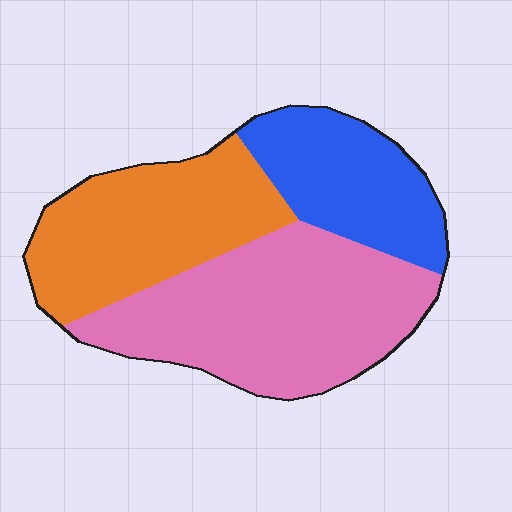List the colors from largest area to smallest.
From largest to smallest: pink, orange, blue.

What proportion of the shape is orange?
Orange takes up between a sixth and a third of the shape.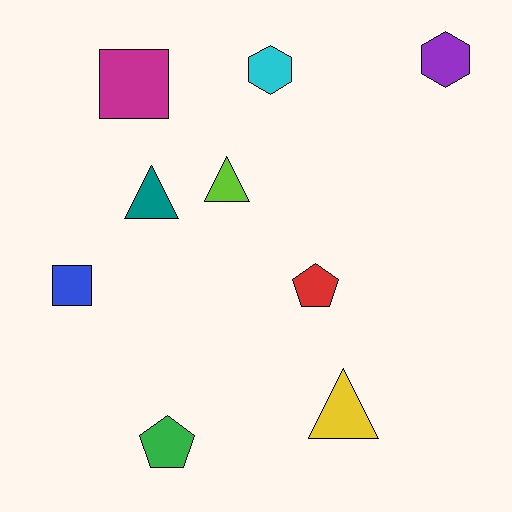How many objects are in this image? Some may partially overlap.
There are 9 objects.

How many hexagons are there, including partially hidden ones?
There are 2 hexagons.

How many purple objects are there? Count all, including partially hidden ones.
There is 1 purple object.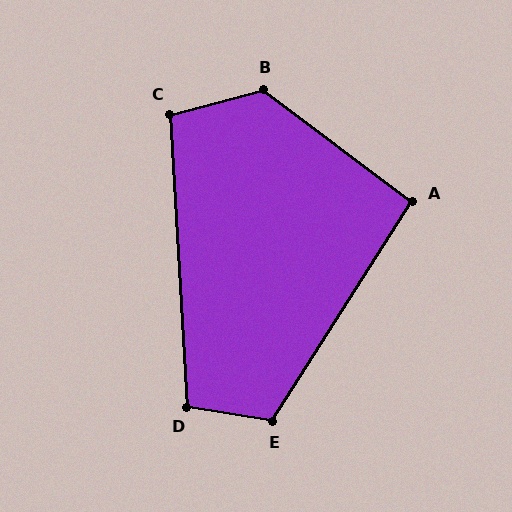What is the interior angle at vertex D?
Approximately 103 degrees (obtuse).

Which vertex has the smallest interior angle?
A, at approximately 94 degrees.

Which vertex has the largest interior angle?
B, at approximately 129 degrees.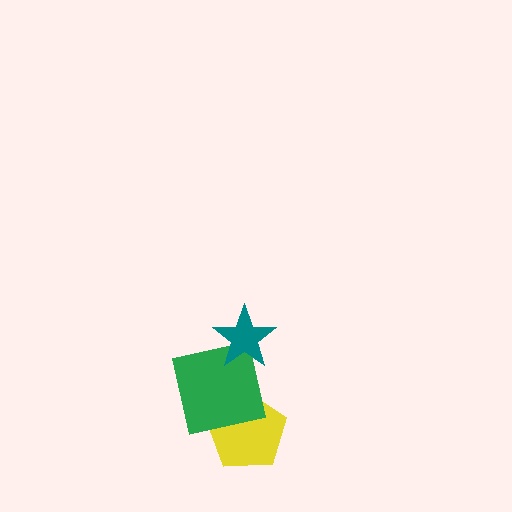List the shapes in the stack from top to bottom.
From top to bottom: the teal star, the green square, the yellow pentagon.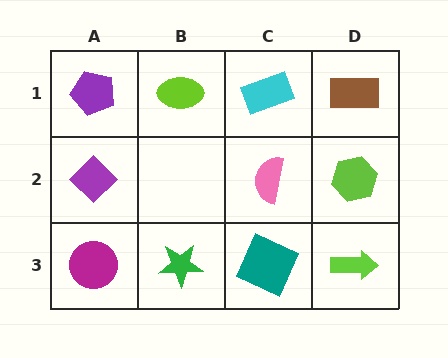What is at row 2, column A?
A purple diamond.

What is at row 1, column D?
A brown rectangle.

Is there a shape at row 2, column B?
No, that cell is empty.